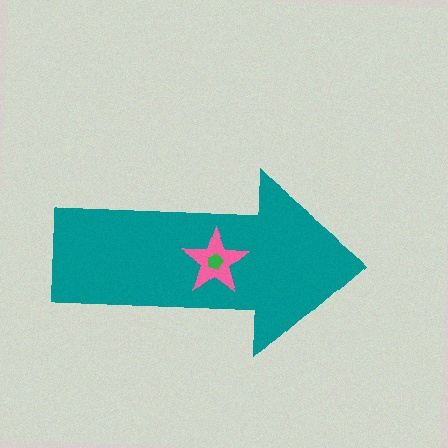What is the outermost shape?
The teal arrow.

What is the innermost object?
The green pentagon.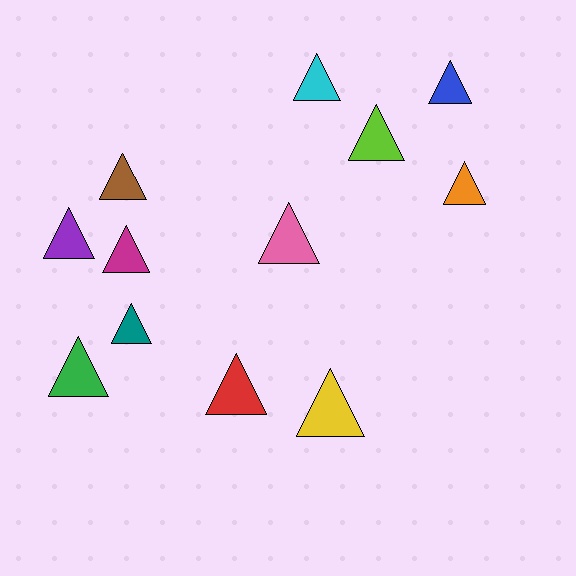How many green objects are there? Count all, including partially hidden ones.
There is 1 green object.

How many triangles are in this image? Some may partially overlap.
There are 12 triangles.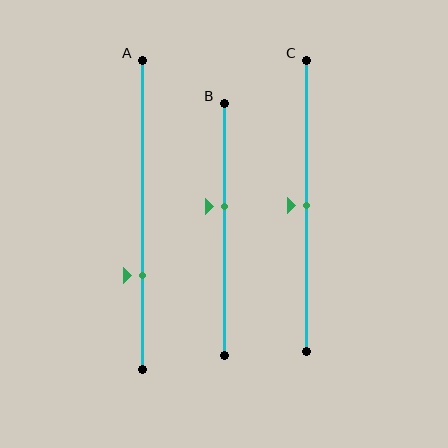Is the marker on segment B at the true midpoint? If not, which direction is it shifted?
No, the marker on segment B is shifted upward by about 9% of the segment length.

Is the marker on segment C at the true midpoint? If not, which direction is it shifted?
Yes, the marker on segment C is at the true midpoint.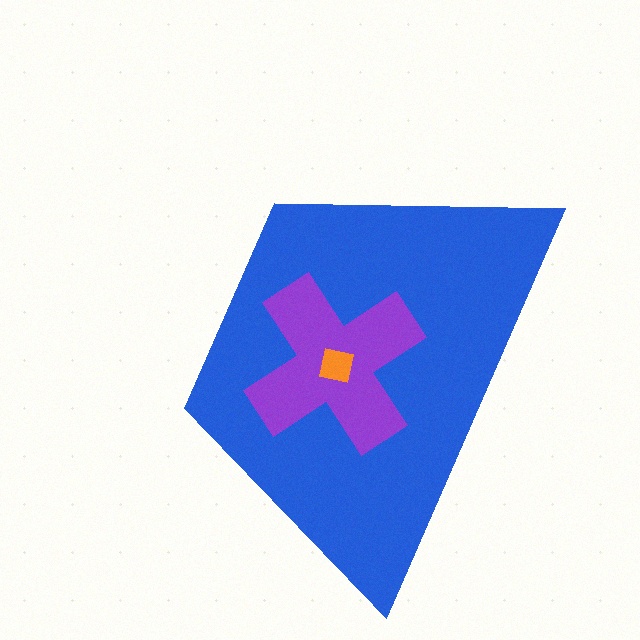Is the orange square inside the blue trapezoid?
Yes.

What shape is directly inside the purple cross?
The orange square.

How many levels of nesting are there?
3.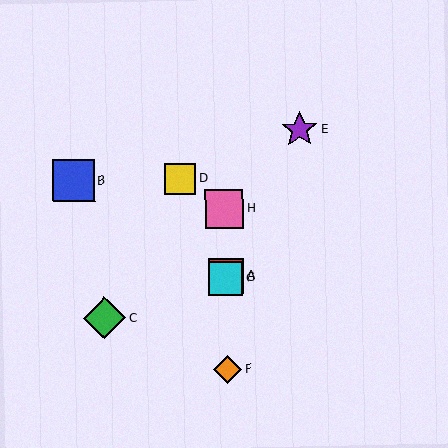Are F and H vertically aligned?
Yes, both are at x≈228.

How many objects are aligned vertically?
4 objects (A, F, G, H) are aligned vertically.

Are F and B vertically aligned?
No, F is at x≈228 and B is at x≈74.